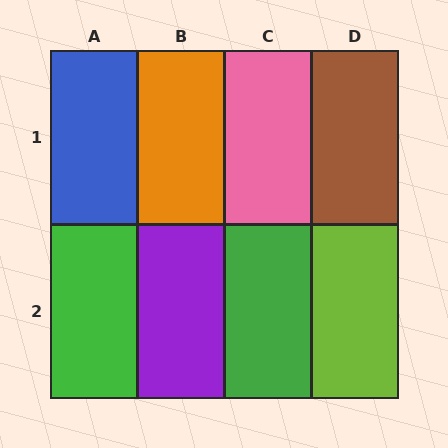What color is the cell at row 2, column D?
Lime.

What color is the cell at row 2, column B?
Purple.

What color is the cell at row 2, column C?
Green.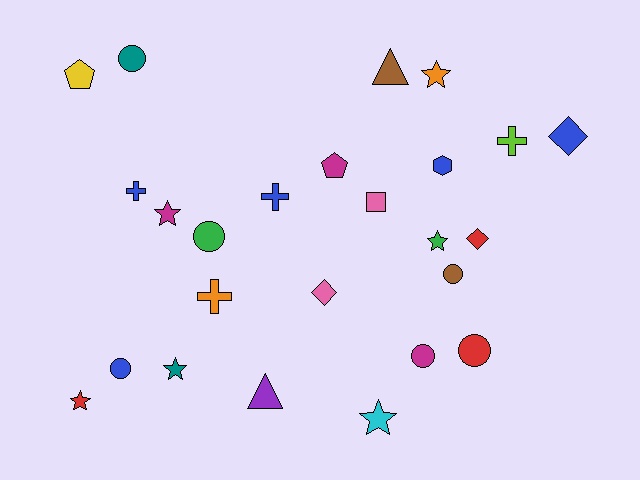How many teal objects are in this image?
There are 2 teal objects.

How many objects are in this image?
There are 25 objects.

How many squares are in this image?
There is 1 square.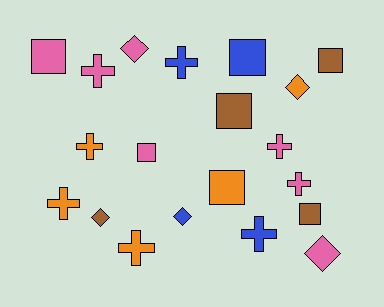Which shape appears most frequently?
Cross, with 8 objects.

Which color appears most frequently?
Pink, with 7 objects.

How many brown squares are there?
There are 3 brown squares.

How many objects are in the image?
There are 20 objects.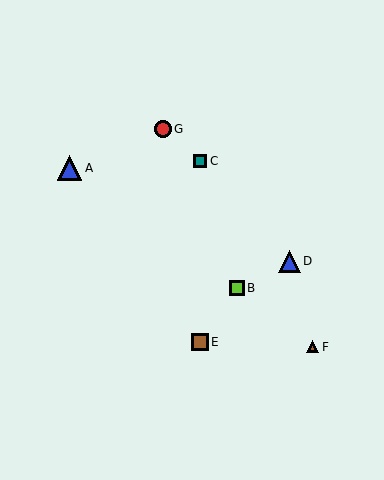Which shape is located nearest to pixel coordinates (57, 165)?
The blue triangle (labeled A) at (70, 168) is nearest to that location.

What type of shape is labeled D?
Shape D is a blue triangle.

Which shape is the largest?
The blue triangle (labeled A) is the largest.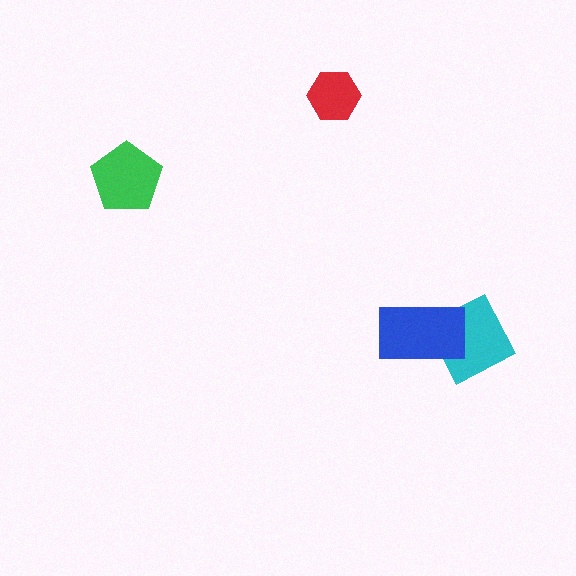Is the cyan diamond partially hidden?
Yes, it is partially covered by another shape.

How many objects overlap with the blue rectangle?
1 object overlaps with the blue rectangle.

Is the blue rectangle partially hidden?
No, no other shape covers it.